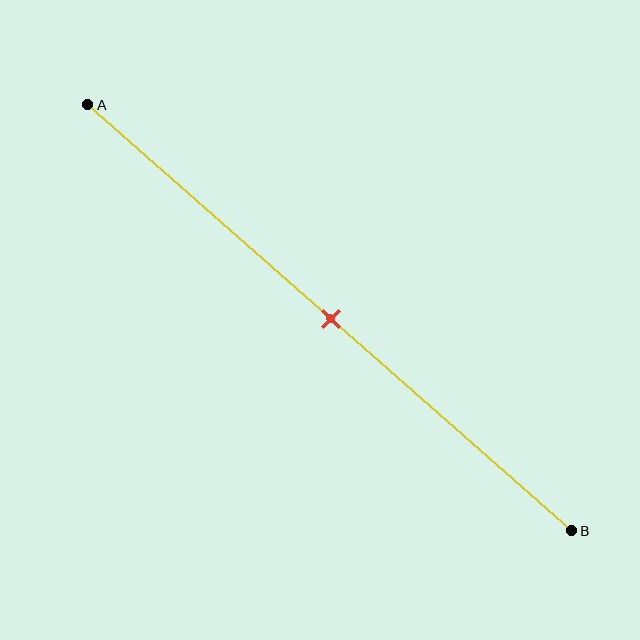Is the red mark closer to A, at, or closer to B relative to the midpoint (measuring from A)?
The red mark is approximately at the midpoint of segment AB.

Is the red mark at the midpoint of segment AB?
Yes, the mark is approximately at the midpoint.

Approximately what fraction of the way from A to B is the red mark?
The red mark is approximately 50% of the way from A to B.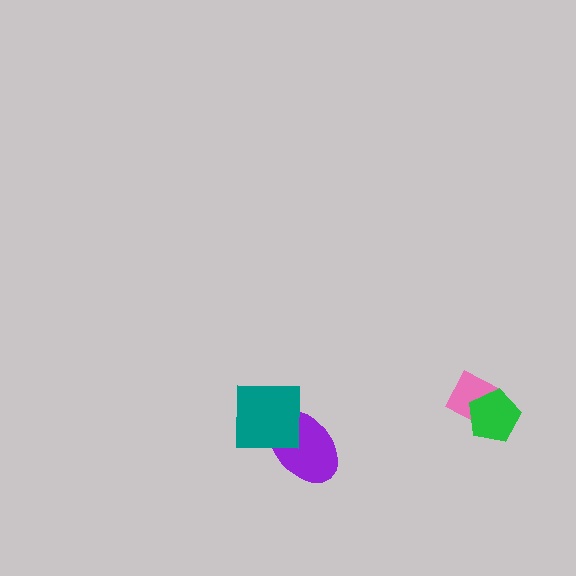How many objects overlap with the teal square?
1 object overlaps with the teal square.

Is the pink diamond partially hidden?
Yes, it is partially covered by another shape.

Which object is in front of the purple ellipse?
The teal square is in front of the purple ellipse.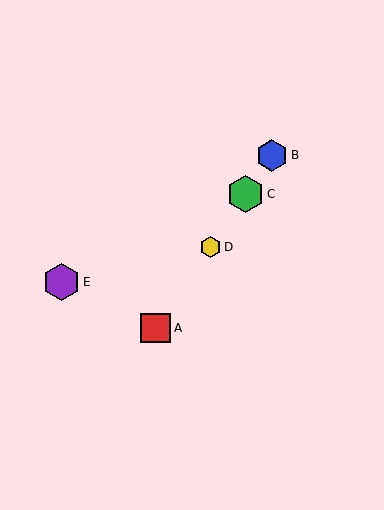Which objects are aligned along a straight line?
Objects A, B, C, D are aligned along a straight line.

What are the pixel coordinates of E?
Object E is at (62, 282).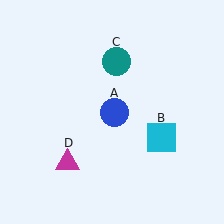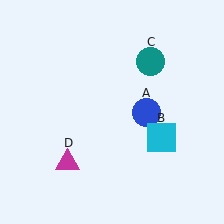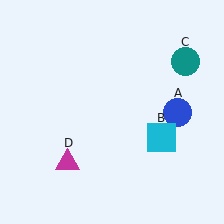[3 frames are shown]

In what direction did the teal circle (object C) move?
The teal circle (object C) moved right.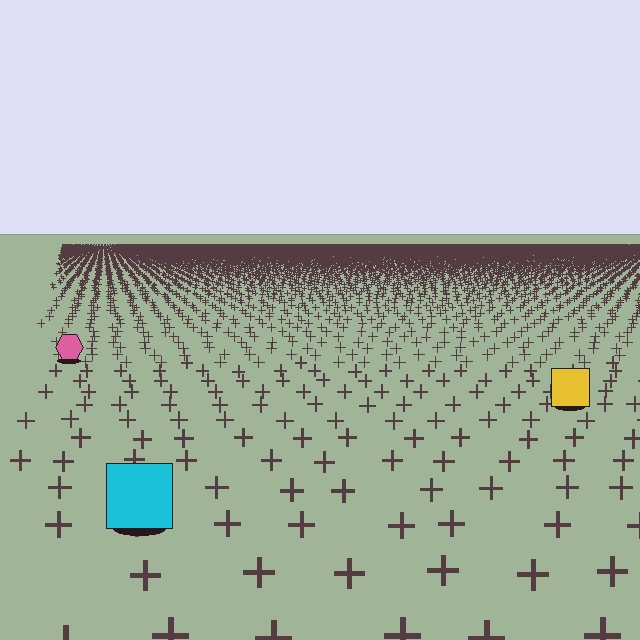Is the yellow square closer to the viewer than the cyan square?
No. The cyan square is closer — you can tell from the texture gradient: the ground texture is coarser near it.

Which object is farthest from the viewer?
The pink hexagon is farthest from the viewer. It appears smaller and the ground texture around it is denser.